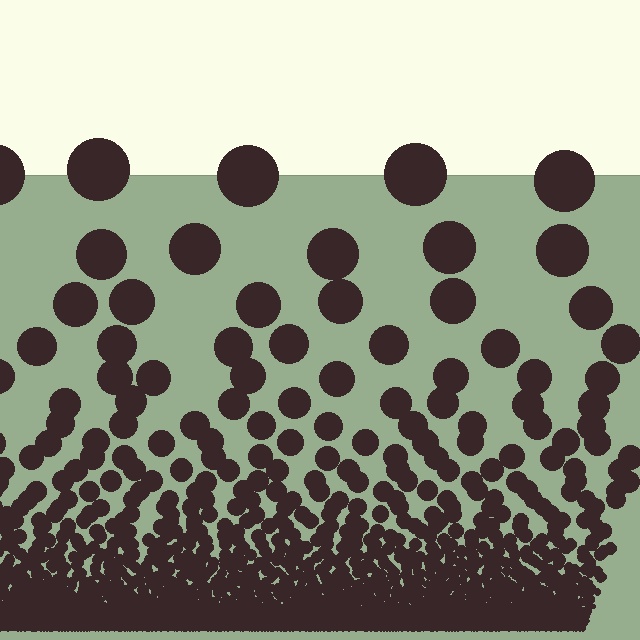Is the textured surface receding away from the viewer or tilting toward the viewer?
The surface appears to tilt toward the viewer. Texture elements get larger and sparser toward the top.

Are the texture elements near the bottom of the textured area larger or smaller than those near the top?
Smaller. The gradient is inverted — elements near the bottom are smaller and denser.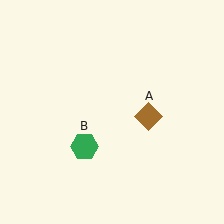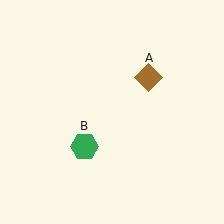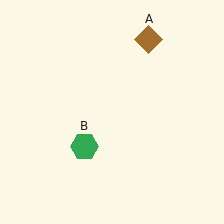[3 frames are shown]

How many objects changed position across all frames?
1 object changed position: brown diamond (object A).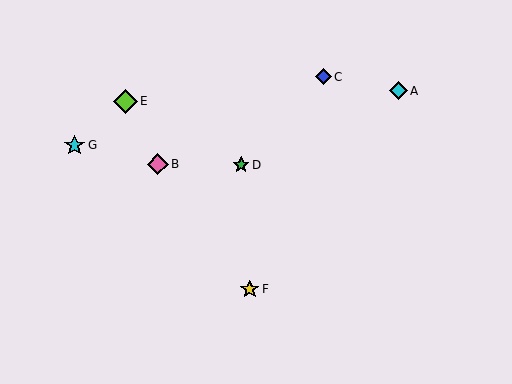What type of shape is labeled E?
Shape E is a lime diamond.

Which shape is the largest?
The lime diamond (labeled E) is the largest.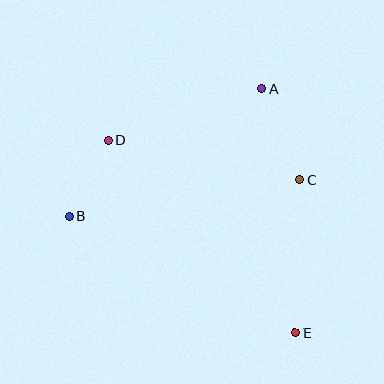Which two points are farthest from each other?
Points D and E are farthest from each other.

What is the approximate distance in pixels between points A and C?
The distance between A and C is approximately 98 pixels.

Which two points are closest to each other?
Points B and D are closest to each other.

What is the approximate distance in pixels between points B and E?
The distance between B and E is approximately 254 pixels.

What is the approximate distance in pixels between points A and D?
The distance between A and D is approximately 161 pixels.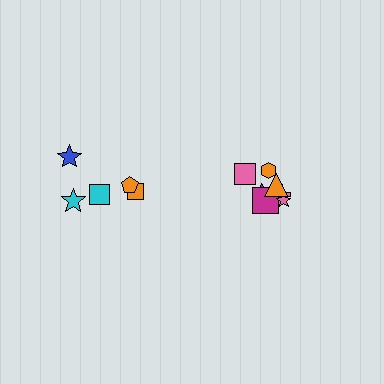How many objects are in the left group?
There are 5 objects.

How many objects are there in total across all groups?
There are 12 objects.